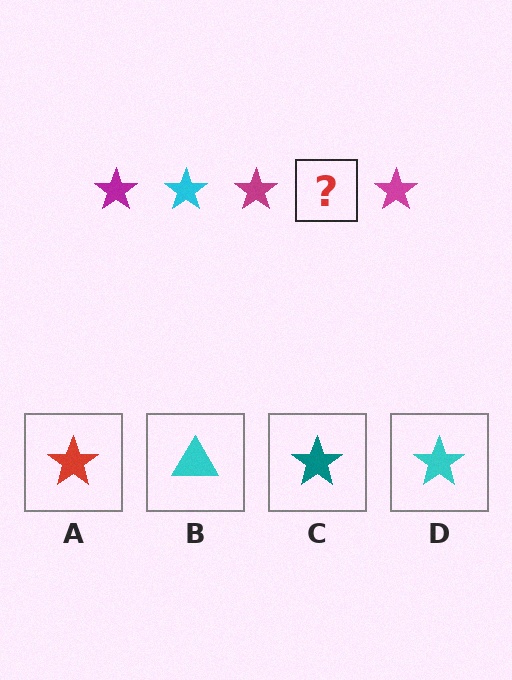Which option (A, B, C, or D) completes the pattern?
D.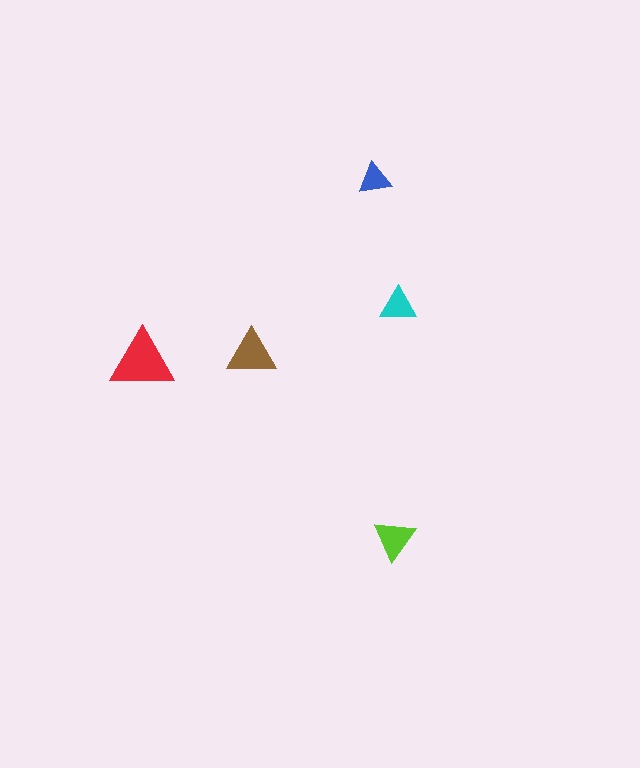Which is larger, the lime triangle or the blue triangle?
The lime one.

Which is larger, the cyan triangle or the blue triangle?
The cyan one.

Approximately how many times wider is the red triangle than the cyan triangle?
About 2 times wider.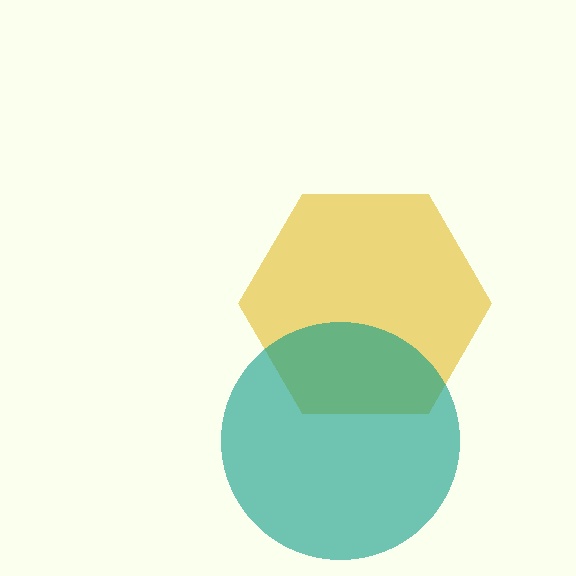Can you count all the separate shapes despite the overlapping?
Yes, there are 2 separate shapes.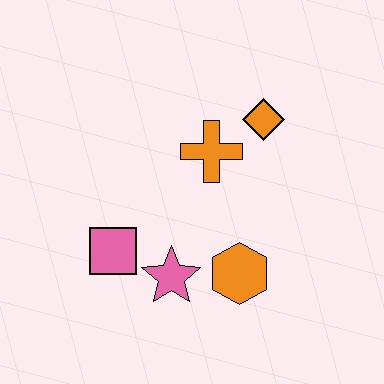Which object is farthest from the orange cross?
The pink square is farthest from the orange cross.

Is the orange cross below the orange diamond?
Yes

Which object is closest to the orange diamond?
The orange cross is closest to the orange diamond.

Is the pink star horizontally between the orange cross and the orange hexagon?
No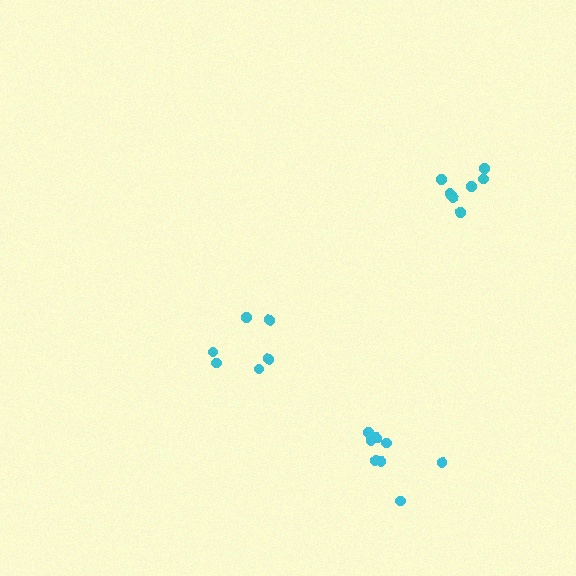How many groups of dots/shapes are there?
There are 3 groups.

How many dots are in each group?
Group 1: 8 dots, Group 2: 6 dots, Group 3: 7 dots (21 total).